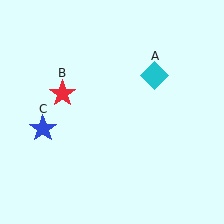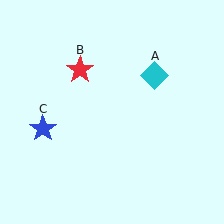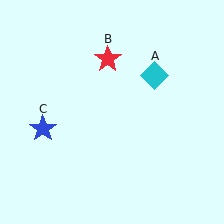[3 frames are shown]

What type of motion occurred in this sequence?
The red star (object B) rotated clockwise around the center of the scene.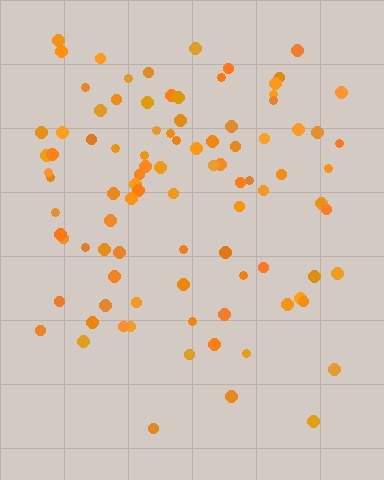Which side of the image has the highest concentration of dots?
The top.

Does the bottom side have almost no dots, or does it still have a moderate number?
Still a moderate number, just noticeably fewer than the top.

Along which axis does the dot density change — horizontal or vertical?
Vertical.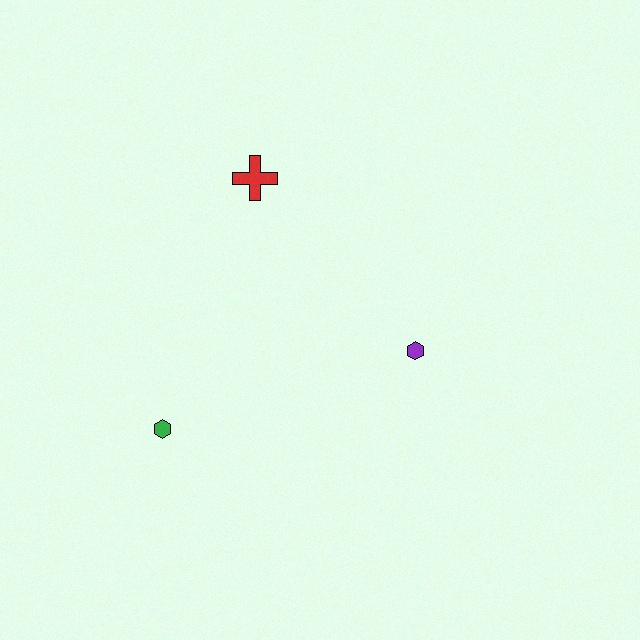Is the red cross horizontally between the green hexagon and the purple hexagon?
Yes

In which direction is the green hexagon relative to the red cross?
The green hexagon is below the red cross.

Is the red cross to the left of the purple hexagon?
Yes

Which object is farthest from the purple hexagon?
The green hexagon is farthest from the purple hexagon.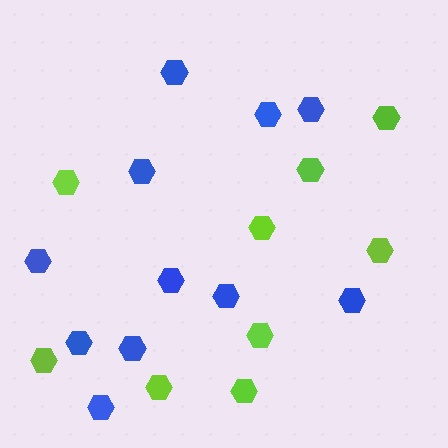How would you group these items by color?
There are 2 groups: one group of lime hexagons (9) and one group of blue hexagons (11).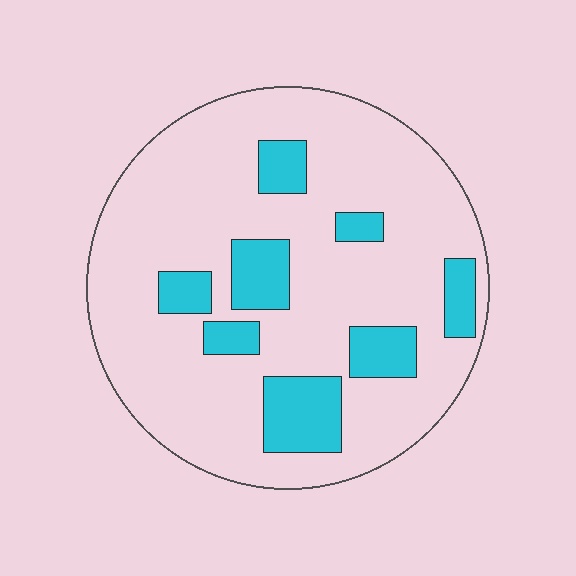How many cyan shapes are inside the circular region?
8.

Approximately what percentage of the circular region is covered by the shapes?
Approximately 20%.